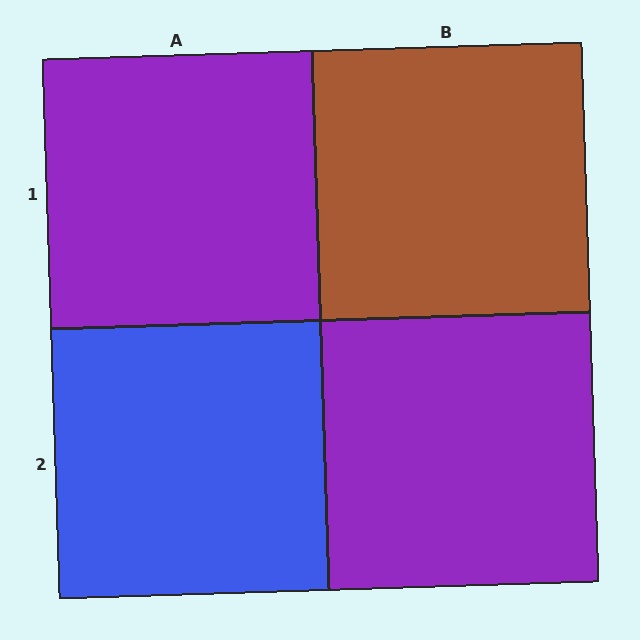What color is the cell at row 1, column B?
Brown.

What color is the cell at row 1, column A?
Purple.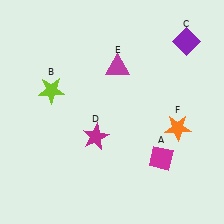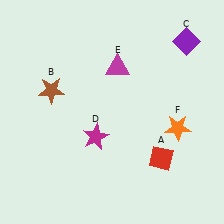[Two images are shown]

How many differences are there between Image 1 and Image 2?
There are 2 differences between the two images.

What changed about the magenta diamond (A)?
In Image 1, A is magenta. In Image 2, it changed to red.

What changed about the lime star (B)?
In Image 1, B is lime. In Image 2, it changed to brown.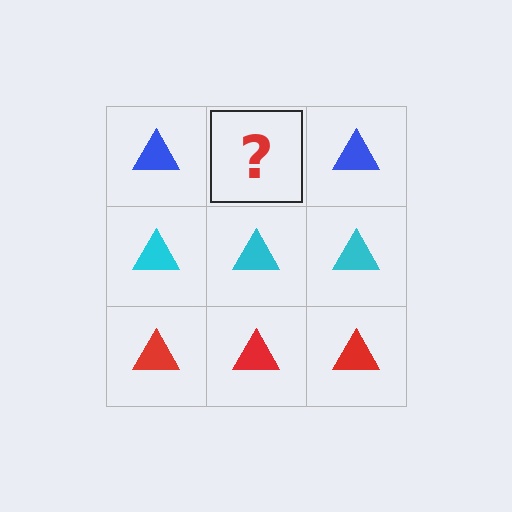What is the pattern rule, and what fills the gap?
The rule is that each row has a consistent color. The gap should be filled with a blue triangle.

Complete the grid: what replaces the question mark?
The question mark should be replaced with a blue triangle.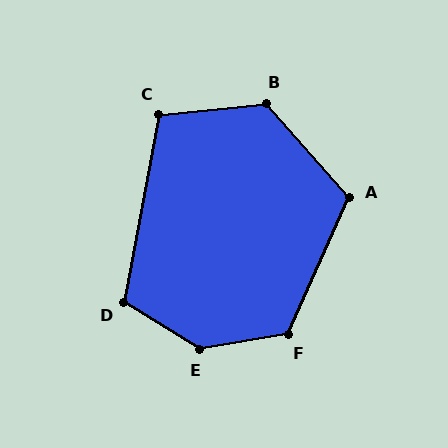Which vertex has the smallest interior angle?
C, at approximately 106 degrees.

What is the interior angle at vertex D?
Approximately 111 degrees (obtuse).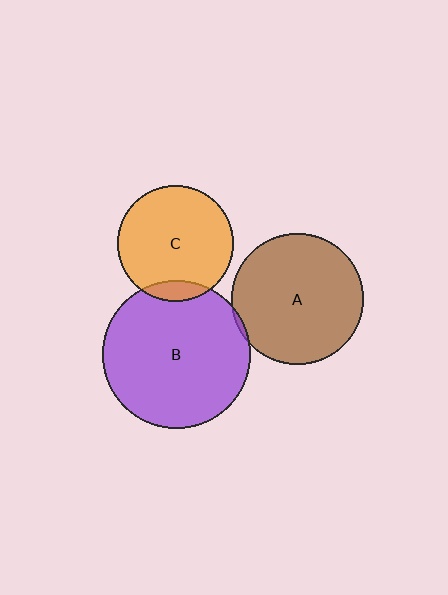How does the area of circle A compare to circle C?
Approximately 1.3 times.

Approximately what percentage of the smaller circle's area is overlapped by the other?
Approximately 10%.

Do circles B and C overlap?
Yes.